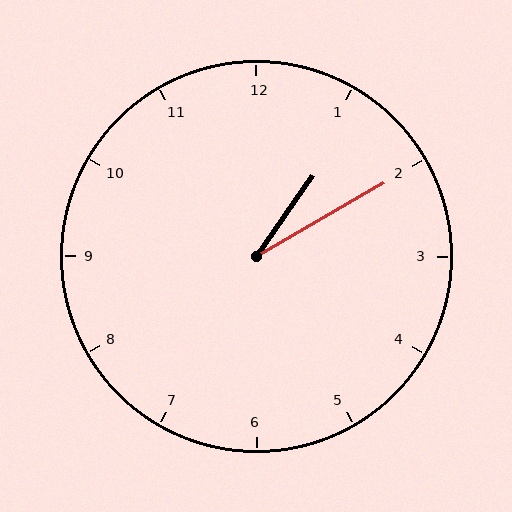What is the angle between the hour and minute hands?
Approximately 25 degrees.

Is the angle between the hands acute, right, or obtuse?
It is acute.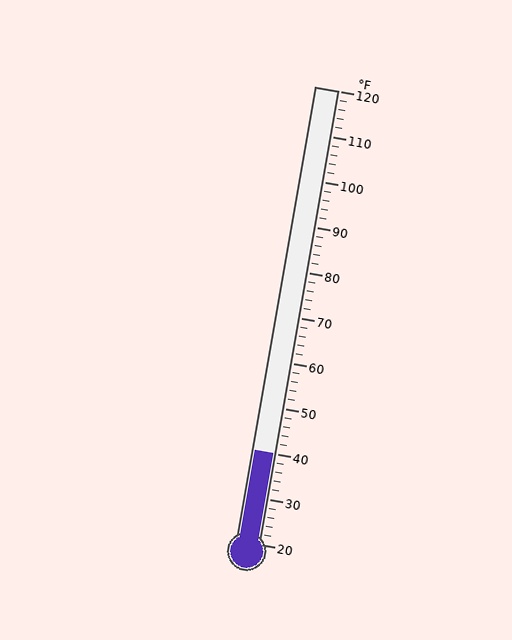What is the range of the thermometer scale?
The thermometer scale ranges from 20°F to 120°F.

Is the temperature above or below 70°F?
The temperature is below 70°F.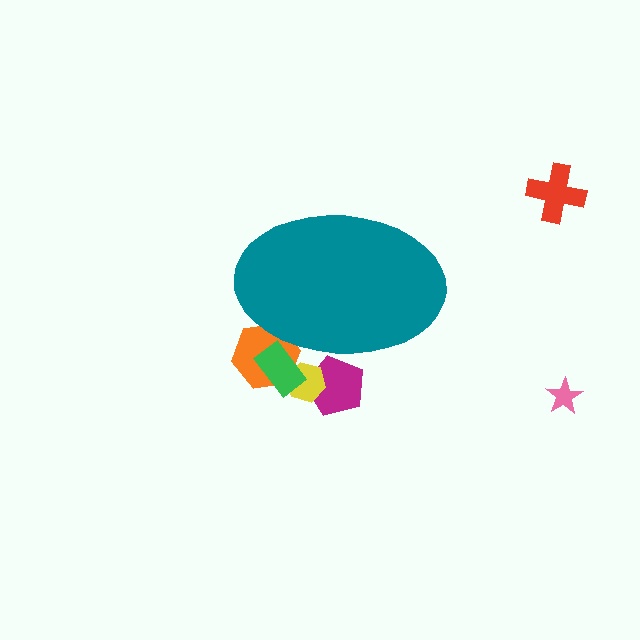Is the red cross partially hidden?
No, the red cross is fully visible.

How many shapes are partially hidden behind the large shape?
4 shapes are partially hidden.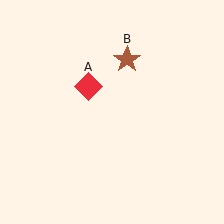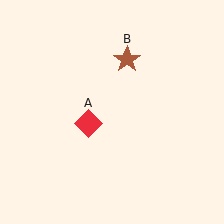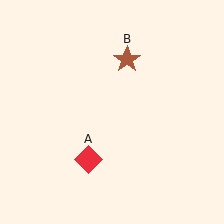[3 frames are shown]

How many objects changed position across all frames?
1 object changed position: red diamond (object A).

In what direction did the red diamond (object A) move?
The red diamond (object A) moved down.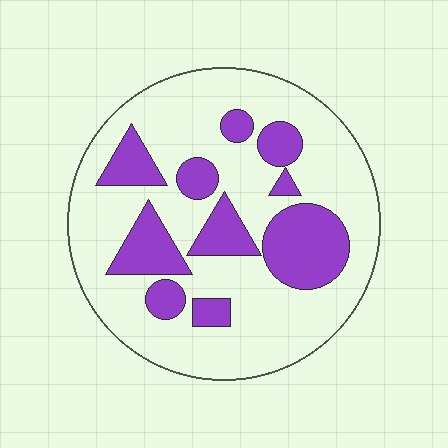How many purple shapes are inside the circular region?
10.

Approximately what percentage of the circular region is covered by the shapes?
Approximately 25%.